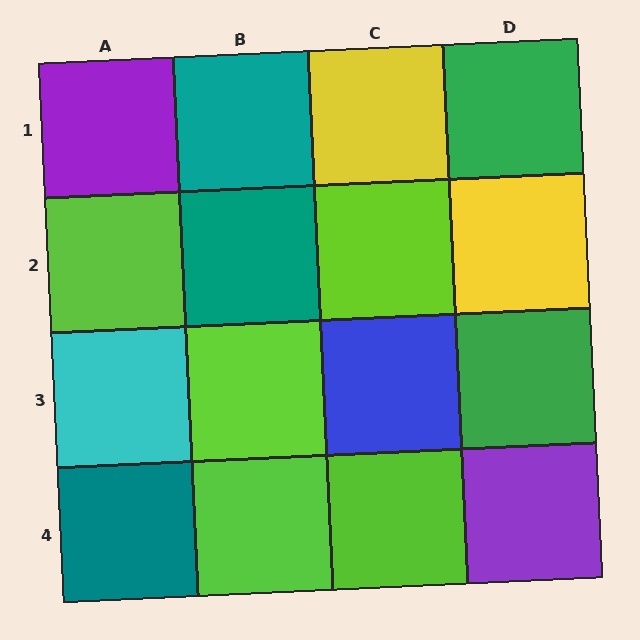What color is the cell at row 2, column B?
Teal.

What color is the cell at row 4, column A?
Teal.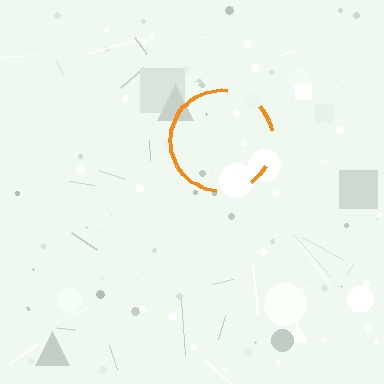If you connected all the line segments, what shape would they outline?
They would outline a circle.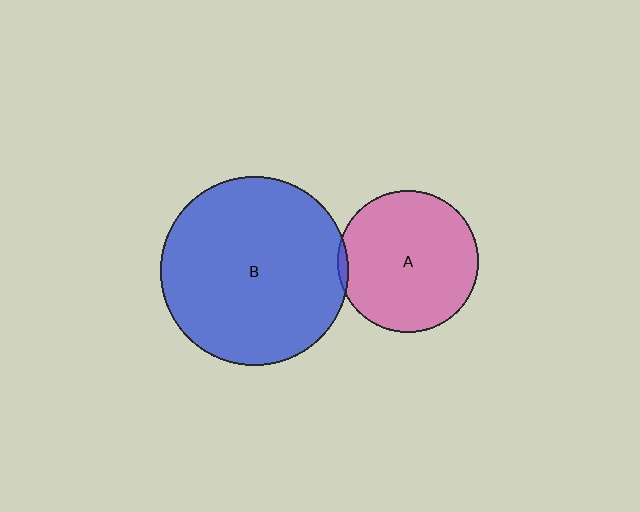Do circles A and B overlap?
Yes.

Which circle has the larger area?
Circle B (blue).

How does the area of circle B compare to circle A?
Approximately 1.8 times.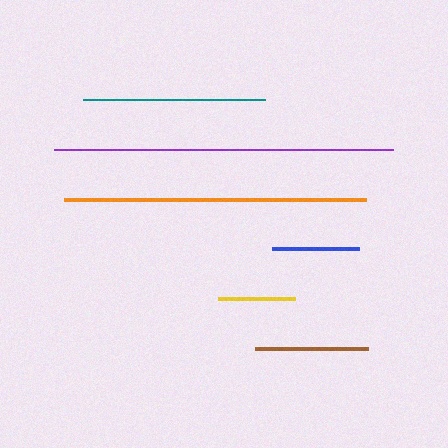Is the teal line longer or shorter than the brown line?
The teal line is longer than the brown line.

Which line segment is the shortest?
The yellow line is the shortest at approximately 77 pixels.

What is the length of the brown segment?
The brown segment is approximately 112 pixels long.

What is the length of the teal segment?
The teal segment is approximately 182 pixels long.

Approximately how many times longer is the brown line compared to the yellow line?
The brown line is approximately 1.5 times the length of the yellow line.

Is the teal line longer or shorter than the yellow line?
The teal line is longer than the yellow line.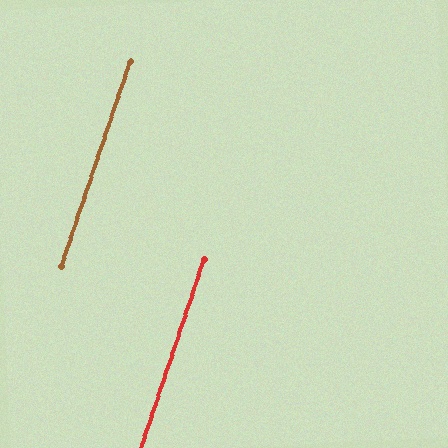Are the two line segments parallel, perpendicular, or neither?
Parallel — their directions differ by only 0.2°.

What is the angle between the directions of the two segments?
Approximately 0 degrees.